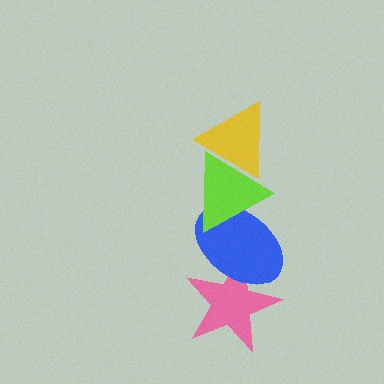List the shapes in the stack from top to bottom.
From top to bottom: the yellow triangle, the lime triangle, the blue ellipse, the pink star.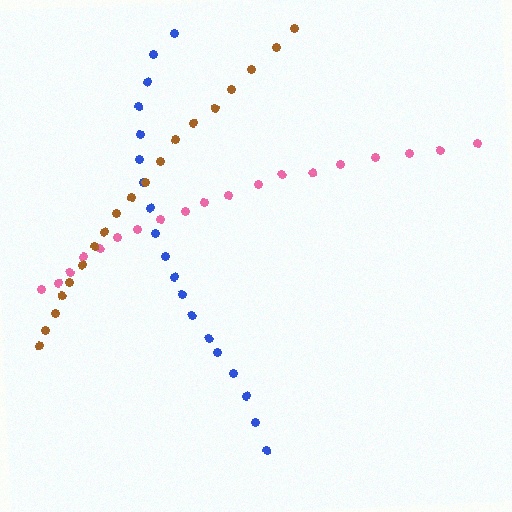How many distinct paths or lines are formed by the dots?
There are 3 distinct paths.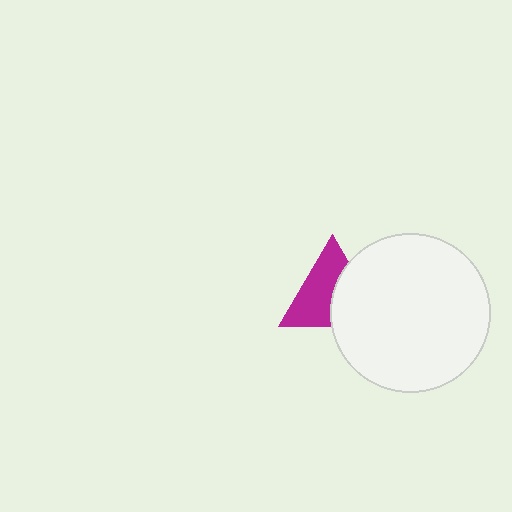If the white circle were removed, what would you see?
You would see the complete magenta triangle.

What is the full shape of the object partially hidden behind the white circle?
The partially hidden object is a magenta triangle.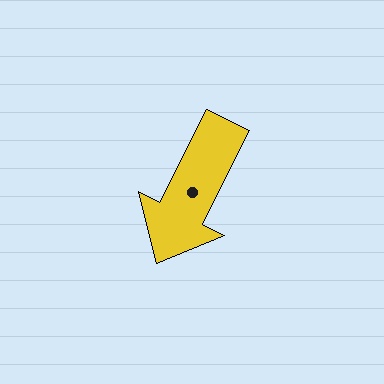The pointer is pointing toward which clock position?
Roughly 7 o'clock.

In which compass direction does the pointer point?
Southwest.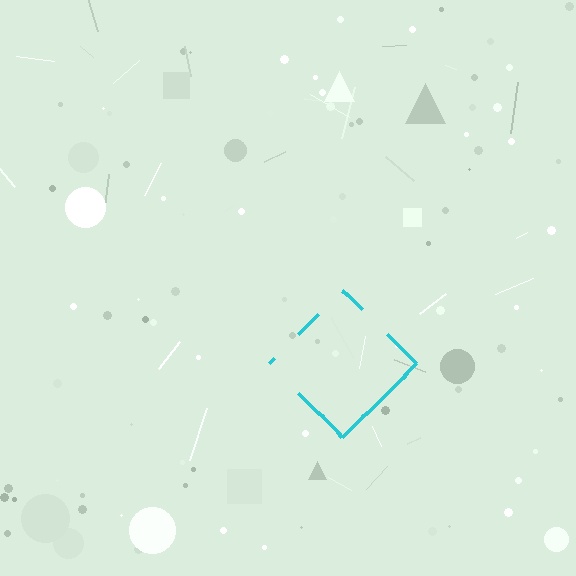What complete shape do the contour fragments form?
The contour fragments form a diamond.